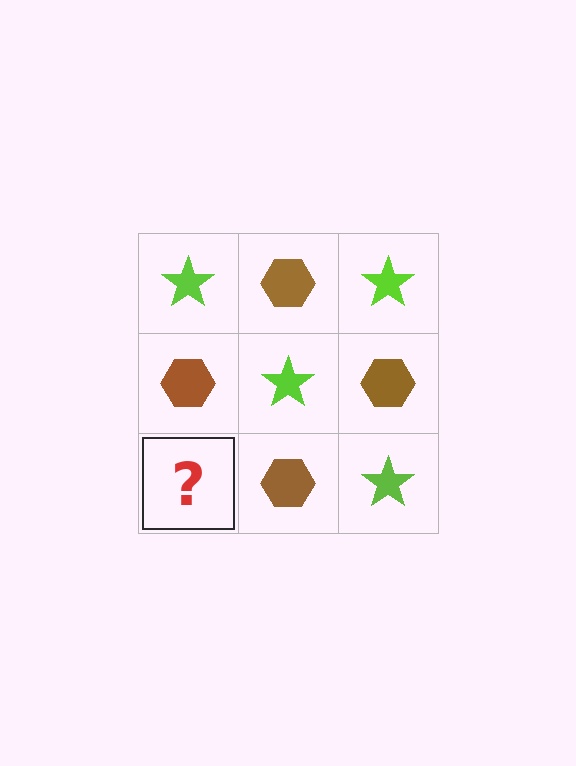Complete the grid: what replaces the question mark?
The question mark should be replaced with a lime star.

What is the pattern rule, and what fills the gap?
The rule is that it alternates lime star and brown hexagon in a checkerboard pattern. The gap should be filled with a lime star.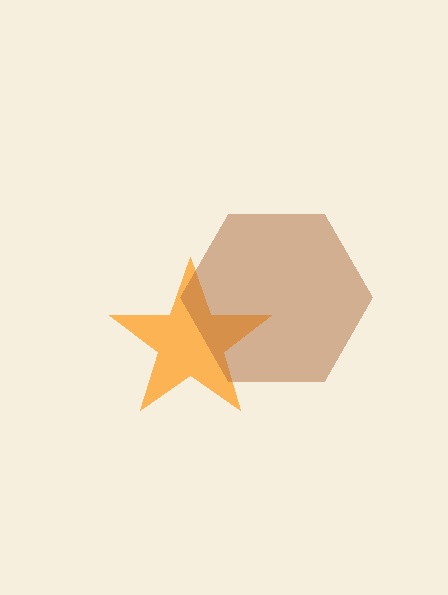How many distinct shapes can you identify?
There are 2 distinct shapes: an orange star, a brown hexagon.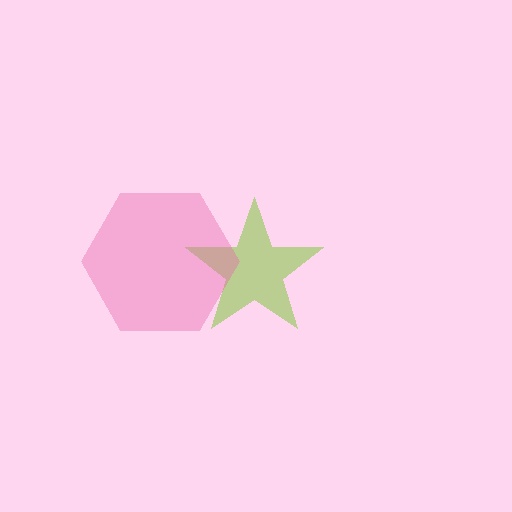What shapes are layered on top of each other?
The layered shapes are: a lime star, a pink hexagon.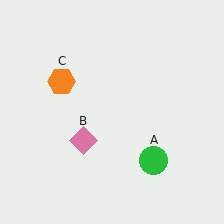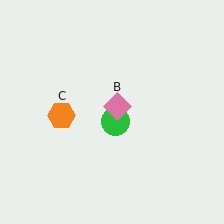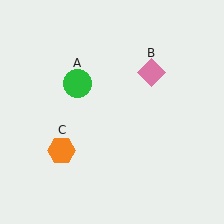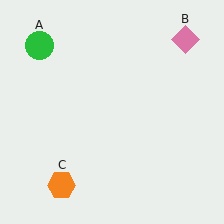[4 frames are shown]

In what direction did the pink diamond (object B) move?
The pink diamond (object B) moved up and to the right.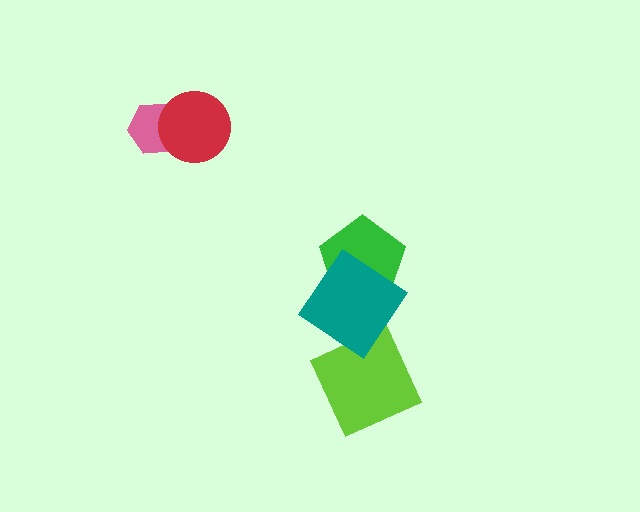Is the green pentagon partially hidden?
Yes, it is partially covered by another shape.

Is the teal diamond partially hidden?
No, no other shape covers it.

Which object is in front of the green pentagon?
The teal diamond is in front of the green pentagon.